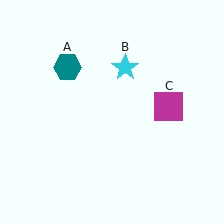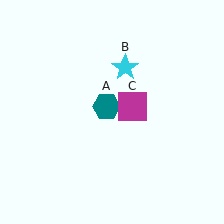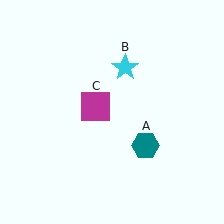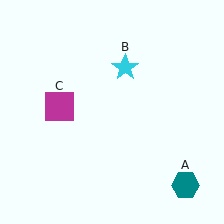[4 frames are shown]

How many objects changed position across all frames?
2 objects changed position: teal hexagon (object A), magenta square (object C).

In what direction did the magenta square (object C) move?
The magenta square (object C) moved left.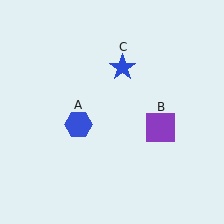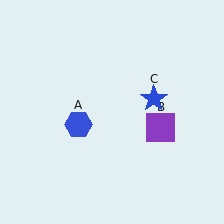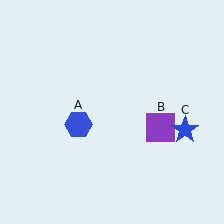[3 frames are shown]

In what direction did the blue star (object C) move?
The blue star (object C) moved down and to the right.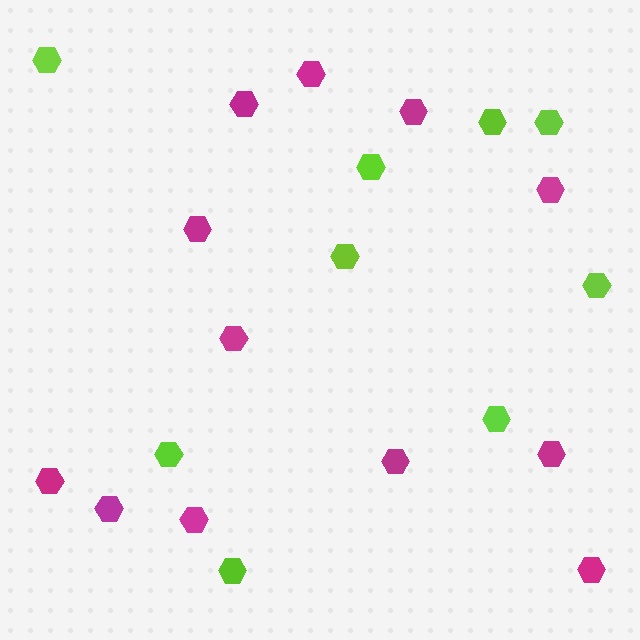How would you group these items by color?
There are 2 groups: one group of magenta hexagons (12) and one group of lime hexagons (9).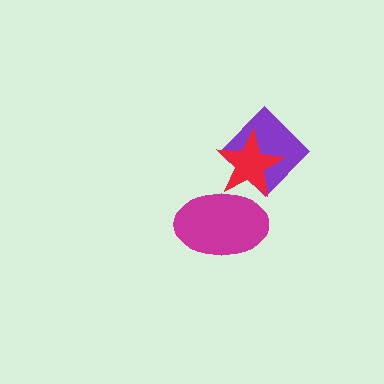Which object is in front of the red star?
The magenta ellipse is in front of the red star.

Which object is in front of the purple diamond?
The red star is in front of the purple diamond.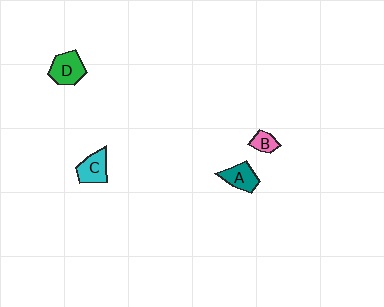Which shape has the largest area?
Shape D (green).